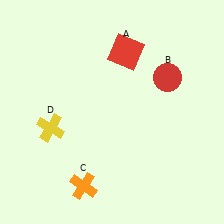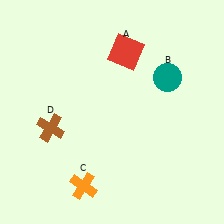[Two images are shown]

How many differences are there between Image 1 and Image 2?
There are 2 differences between the two images.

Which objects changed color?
B changed from red to teal. D changed from yellow to brown.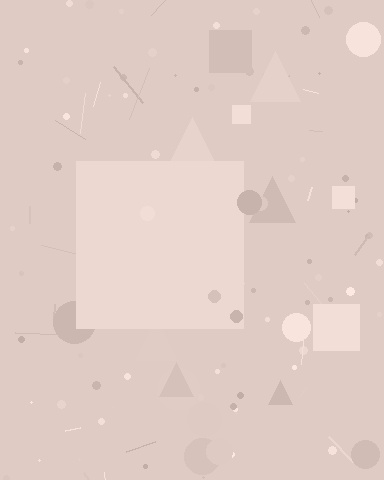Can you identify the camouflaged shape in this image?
The camouflaged shape is a square.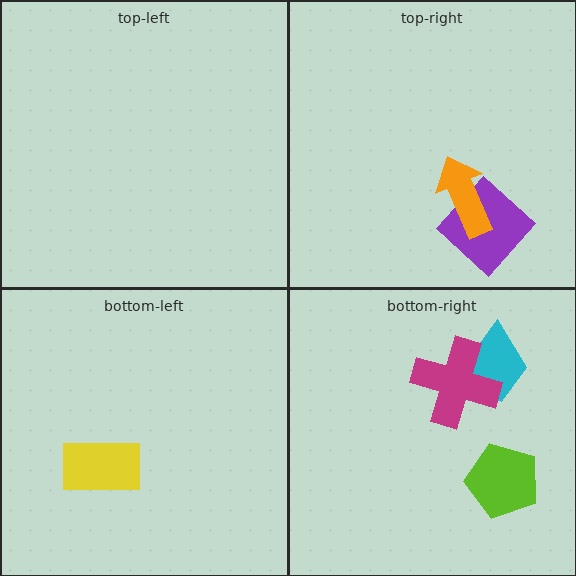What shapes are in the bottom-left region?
The yellow rectangle.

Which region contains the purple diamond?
The top-right region.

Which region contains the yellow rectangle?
The bottom-left region.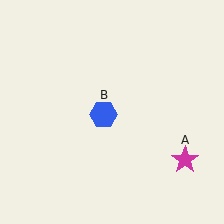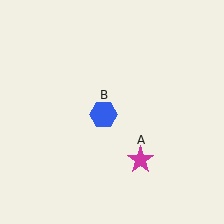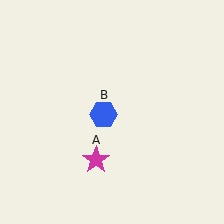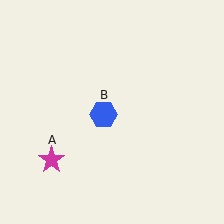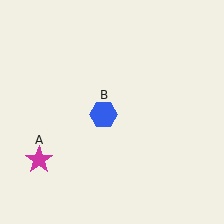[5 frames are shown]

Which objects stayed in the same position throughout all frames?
Blue hexagon (object B) remained stationary.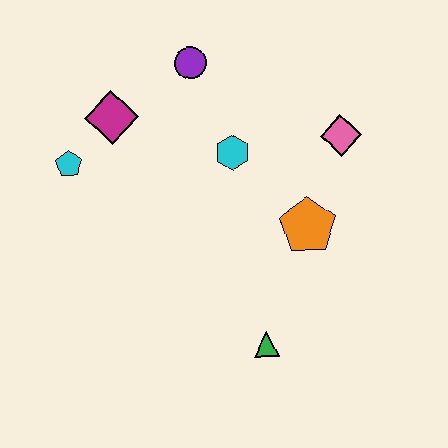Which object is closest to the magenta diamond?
The cyan pentagon is closest to the magenta diamond.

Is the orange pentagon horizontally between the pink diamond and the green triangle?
Yes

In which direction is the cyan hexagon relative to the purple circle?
The cyan hexagon is below the purple circle.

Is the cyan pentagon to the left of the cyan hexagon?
Yes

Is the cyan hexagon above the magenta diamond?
No